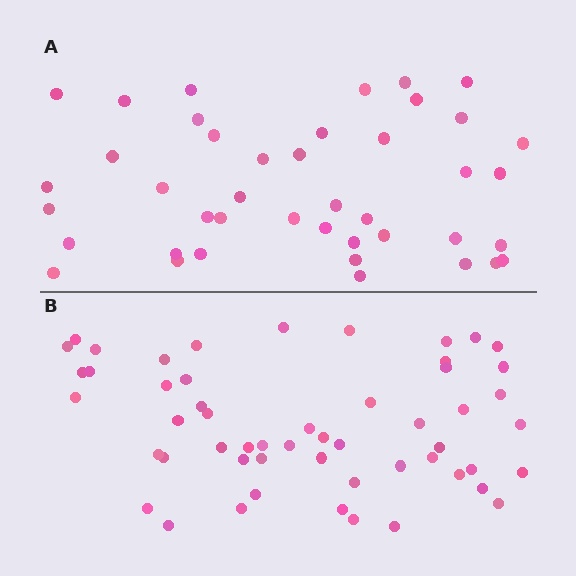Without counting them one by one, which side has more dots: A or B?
Region B (the bottom region) has more dots.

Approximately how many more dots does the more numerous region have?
Region B has roughly 12 or so more dots than region A.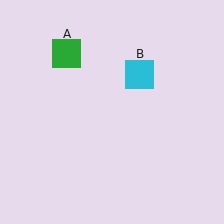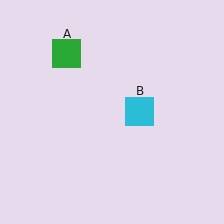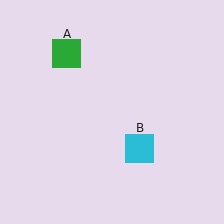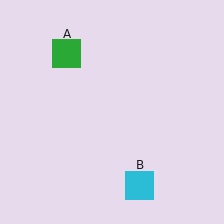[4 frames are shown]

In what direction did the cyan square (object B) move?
The cyan square (object B) moved down.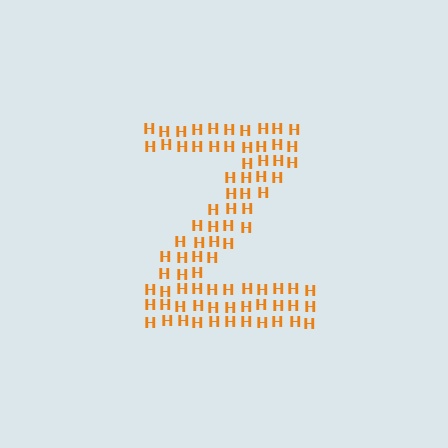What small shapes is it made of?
It is made of small letter H's.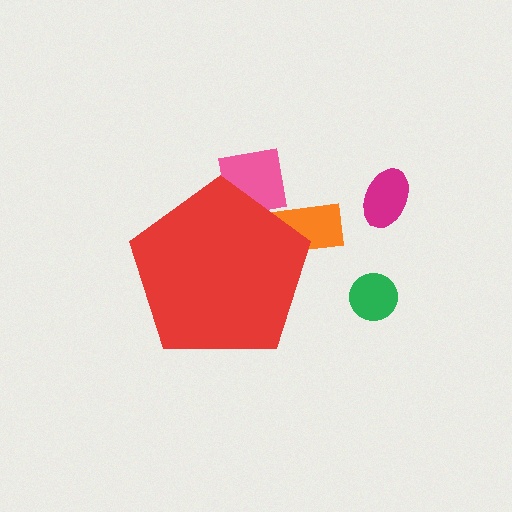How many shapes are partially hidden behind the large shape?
2 shapes are partially hidden.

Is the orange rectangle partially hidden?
Yes, the orange rectangle is partially hidden behind the red pentagon.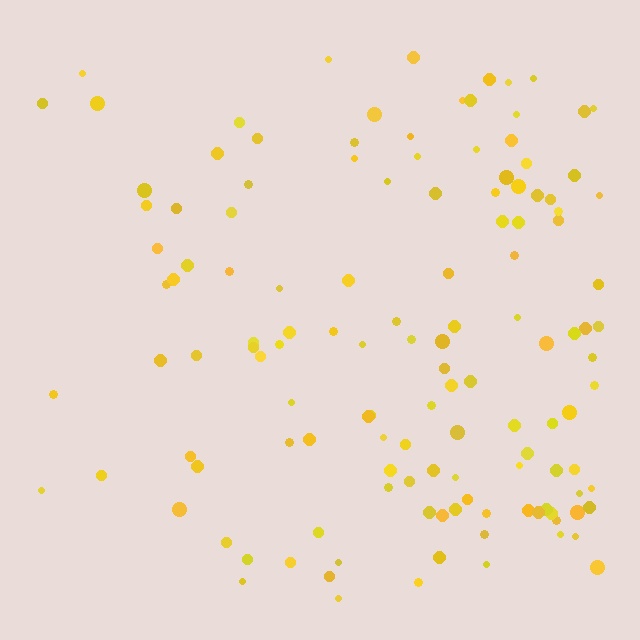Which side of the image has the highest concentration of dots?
The right.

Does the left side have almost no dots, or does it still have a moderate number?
Still a moderate number, just noticeably fewer than the right.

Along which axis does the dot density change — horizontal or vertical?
Horizontal.